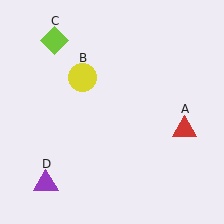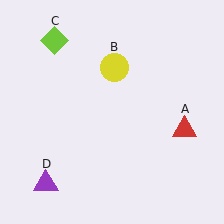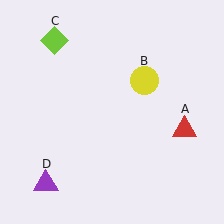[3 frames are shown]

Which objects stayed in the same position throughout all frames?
Red triangle (object A) and lime diamond (object C) and purple triangle (object D) remained stationary.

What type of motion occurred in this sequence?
The yellow circle (object B) rotated clockwise around the center of the scene.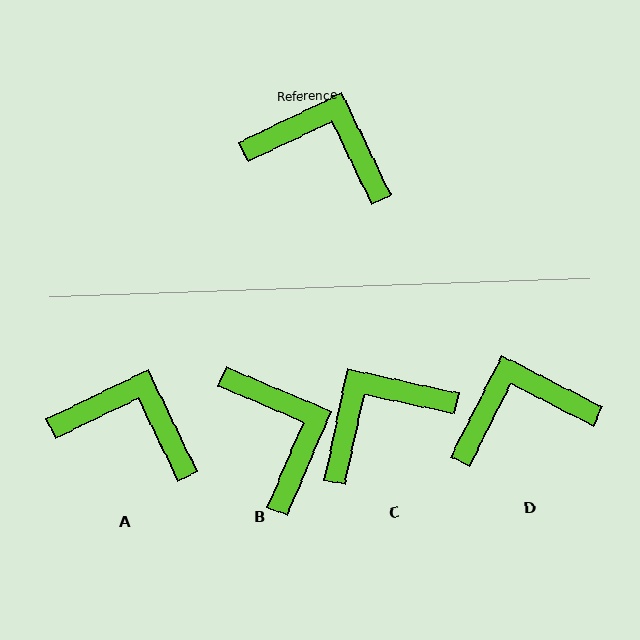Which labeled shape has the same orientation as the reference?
A.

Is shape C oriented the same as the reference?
No, it is off by about 52 degrees.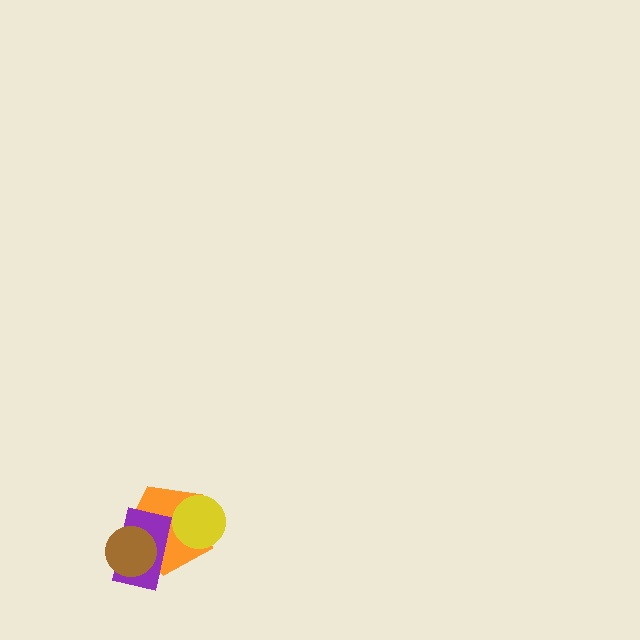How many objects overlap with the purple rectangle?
2 objects overlap with the purple rectangle.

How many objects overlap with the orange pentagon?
3 objects overlap with the orange pentagon.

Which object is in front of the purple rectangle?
The brown circle is in front of the purple rectangle.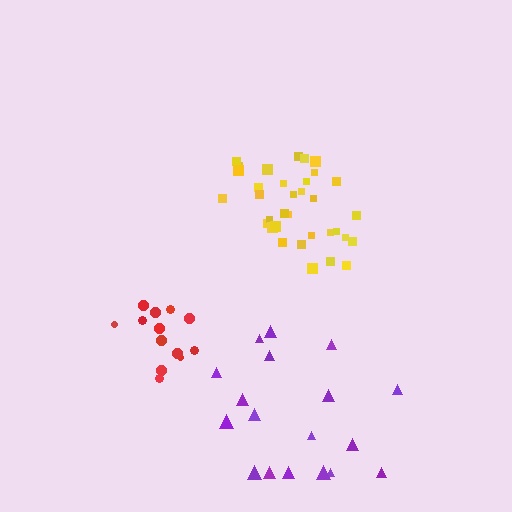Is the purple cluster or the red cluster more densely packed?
Red.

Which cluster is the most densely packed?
Yellow.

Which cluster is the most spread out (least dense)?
Purple.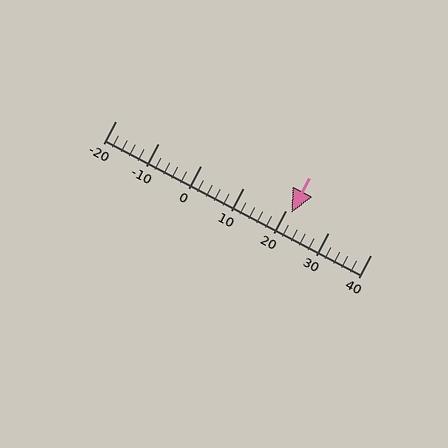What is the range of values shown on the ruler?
The ruler shows values from -20 to 40.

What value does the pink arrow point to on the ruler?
The pink arrow points to approximately 21.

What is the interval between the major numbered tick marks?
The major tick marks are spaced 10 units apart.